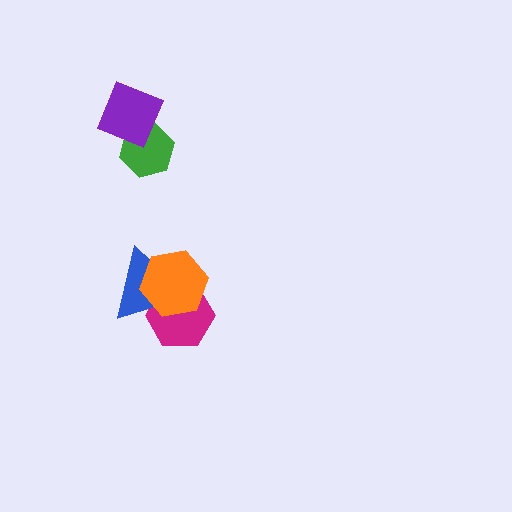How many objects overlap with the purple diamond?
1 object overlaps with the purple diamond.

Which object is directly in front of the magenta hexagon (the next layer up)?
The blue triangle is directly in front of the magenta hexagon.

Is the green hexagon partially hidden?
Yes, it is partially covered by another shape.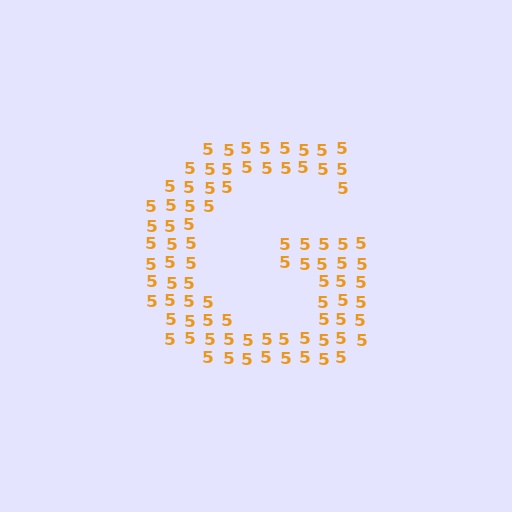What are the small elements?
The small elements are digit 5's.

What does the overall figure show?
The overall figure shows the letter G.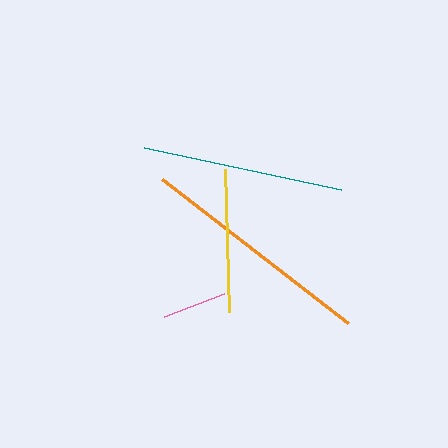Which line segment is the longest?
The orange line is the longest at approximately 235 pixels.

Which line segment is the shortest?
The pink line is the shortest at approximately 64 pixels.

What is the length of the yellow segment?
The yellow segment is approximately 143 pixels long.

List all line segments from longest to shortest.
From longest to shortest: orange, teal, yellow, pink.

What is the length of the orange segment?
The orange segment is approximately 235 pixels long.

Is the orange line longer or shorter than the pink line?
The orange line is longer than the pink line.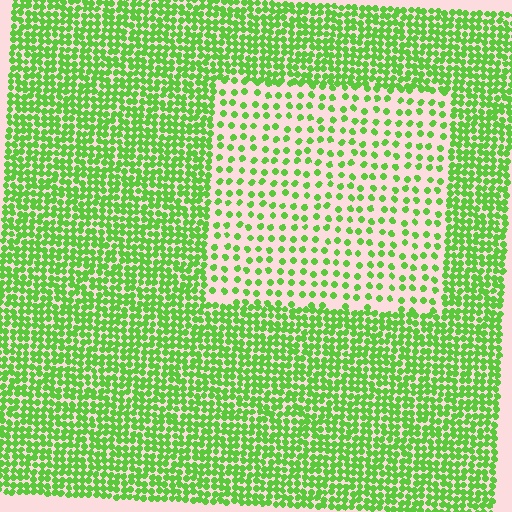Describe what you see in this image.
The image contains small lime elements arranged at two different densities. A rectangle-shaped region is visible where the elements are less densely packed than the surrounding area.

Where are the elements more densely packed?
The elements are more densely packed outside the rectangle boundary.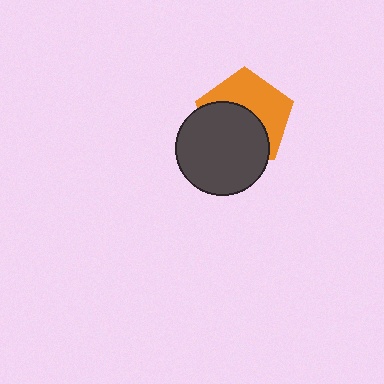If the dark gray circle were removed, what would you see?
You would see the complete orange pentagon.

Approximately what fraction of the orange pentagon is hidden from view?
Roughly 51% of the orange pentagon is hidden behind the dark gray circle.